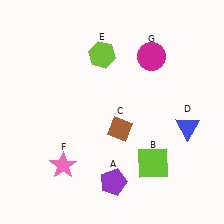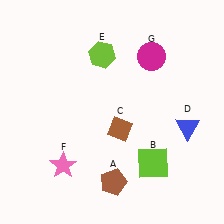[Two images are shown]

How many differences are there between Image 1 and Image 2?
There is 1 difference between the two images.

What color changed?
The pentagon (A) changed from purple in Image 1 to brown in Image 2.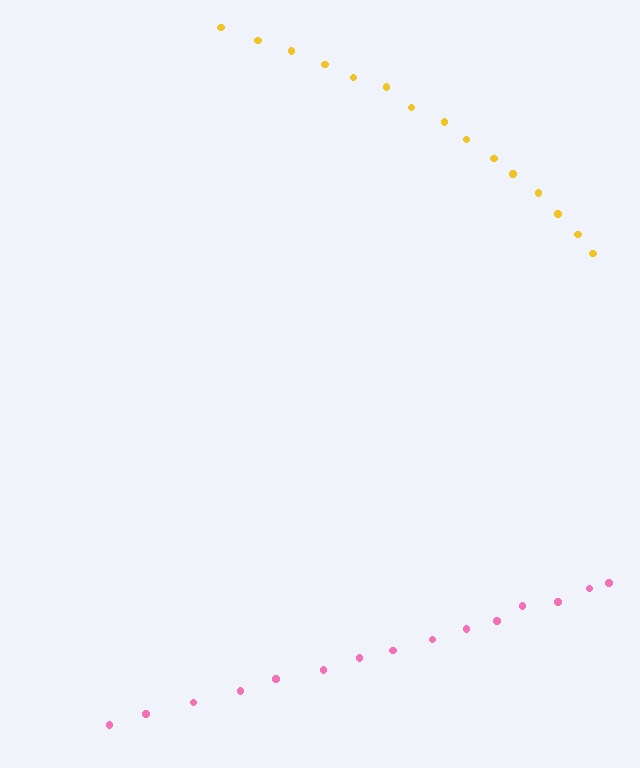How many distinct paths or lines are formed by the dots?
There are 2 distinct paths.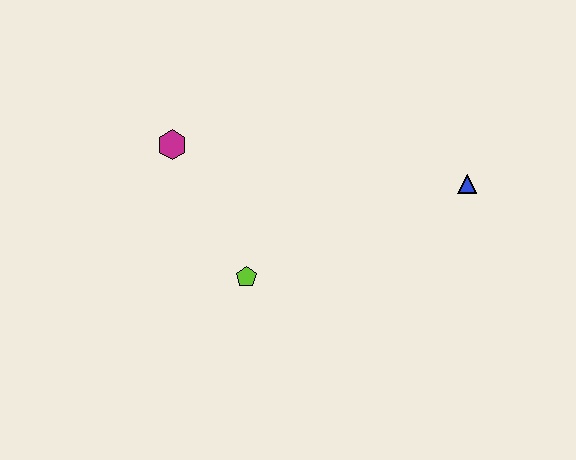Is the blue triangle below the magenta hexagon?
Yes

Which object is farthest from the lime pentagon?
The blue triangle is farthest from the lime pentagon.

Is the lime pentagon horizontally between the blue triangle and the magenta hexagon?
Yes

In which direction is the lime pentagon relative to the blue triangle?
The lime pentagon is to the left of the blue triangle.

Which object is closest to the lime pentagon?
The magenta hexagon is closest to the lime pentagon.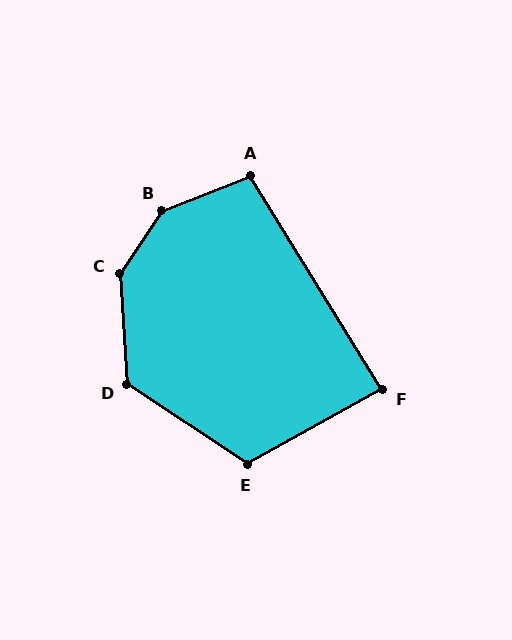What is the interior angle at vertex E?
Approximately 118 degrees (obtuse).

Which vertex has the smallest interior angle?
F, at approximately 87 degrees.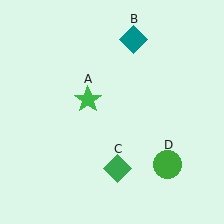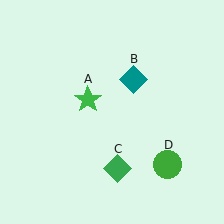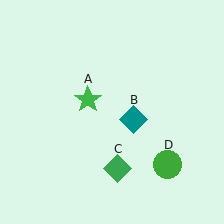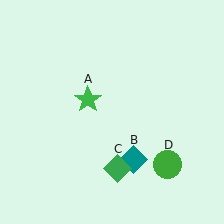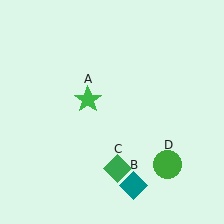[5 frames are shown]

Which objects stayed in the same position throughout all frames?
Green star (object A) and green diamond (object C) and green circle (object D) remained stationary.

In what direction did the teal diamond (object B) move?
The teal diamond (object B) moved down.